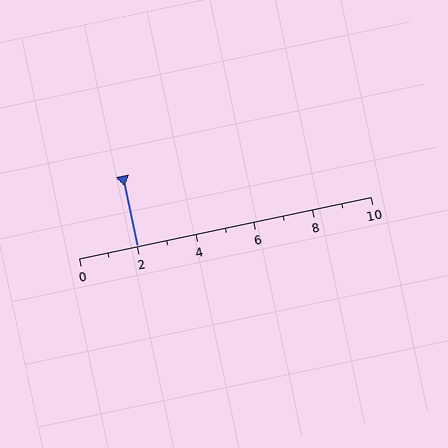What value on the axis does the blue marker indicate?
The marker indicates approximately 2.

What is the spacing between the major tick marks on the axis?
The major ticks are spaced 2 apart.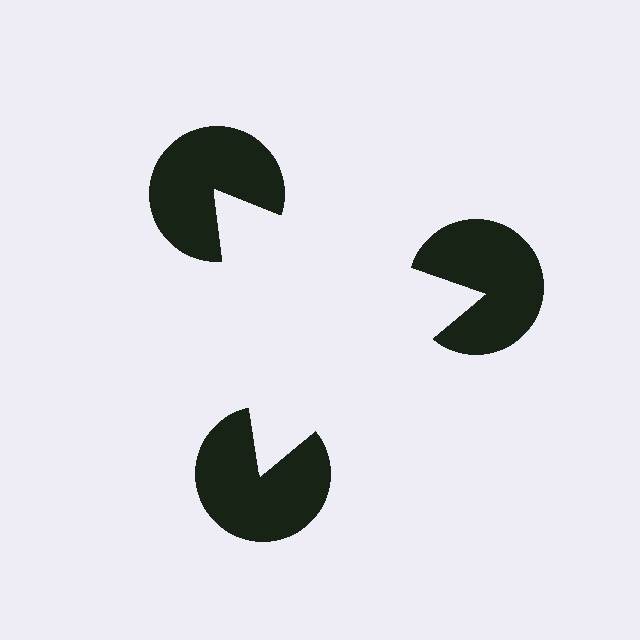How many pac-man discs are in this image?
There are 3 — one at each vertex of the illusory triangle.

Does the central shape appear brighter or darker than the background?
It typically appears slightly brighter than the background, even though no actual brightness change is drawn.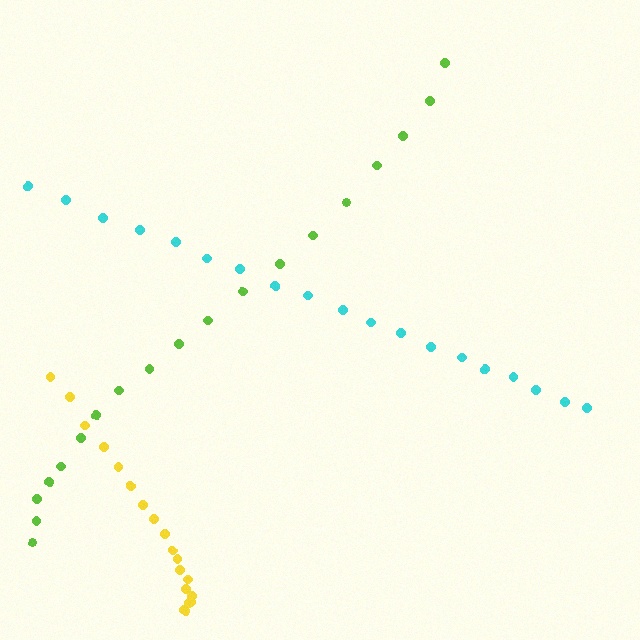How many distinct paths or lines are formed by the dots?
There are 3 distinct paths.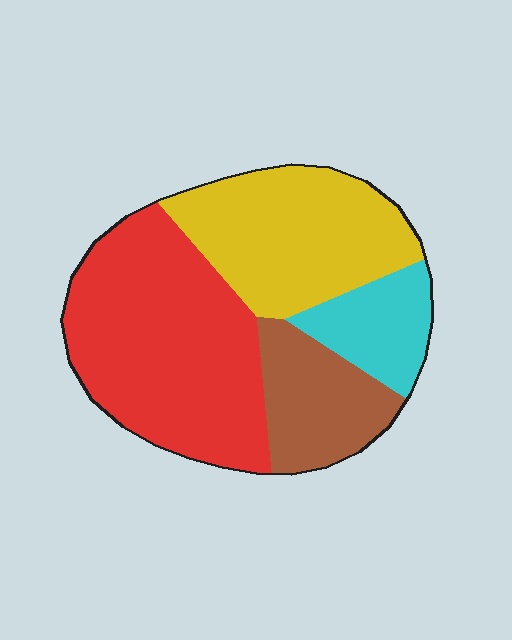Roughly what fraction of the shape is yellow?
Yellow covers about 30% of the shape.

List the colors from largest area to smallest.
From largest to smallest: red, yellow, brown, cyan.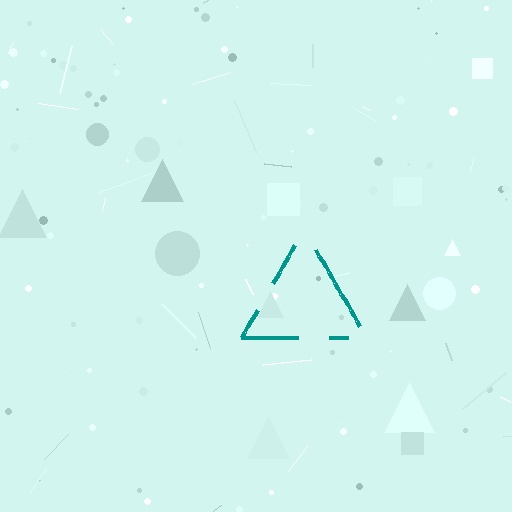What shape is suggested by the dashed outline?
The dashed outline suggests a triangle.